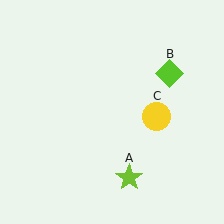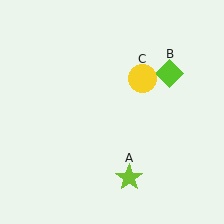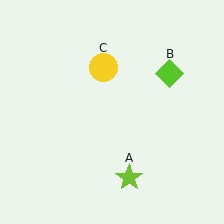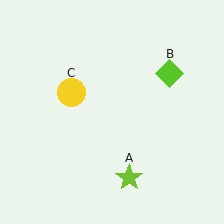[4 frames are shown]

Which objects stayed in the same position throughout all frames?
Lime star (object A) and lime diamond (object B) remained stationary.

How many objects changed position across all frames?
1 object changed position: yellow circle (object C).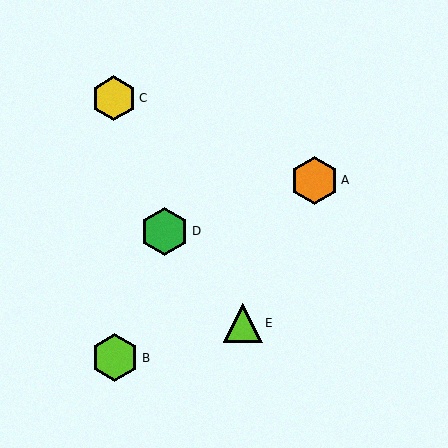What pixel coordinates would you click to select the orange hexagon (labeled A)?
Click at (315, 180) to select the orange hexagon A.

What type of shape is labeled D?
Shape D is a green hexagon.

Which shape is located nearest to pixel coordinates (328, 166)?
The orange hexagon (labeled A) at (315, 180) is nearest to that location.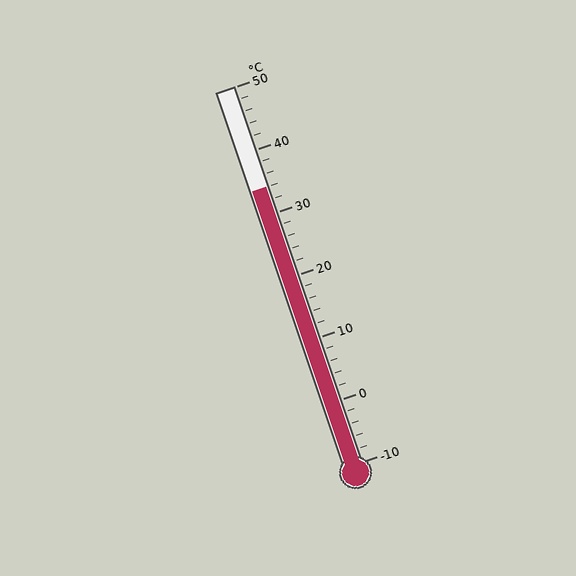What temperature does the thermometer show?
The thermometer shows approximately 34°C.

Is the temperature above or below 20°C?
The temperature is above 20°C.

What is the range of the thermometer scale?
The thermometer scale ranges from -10°C to 50°C.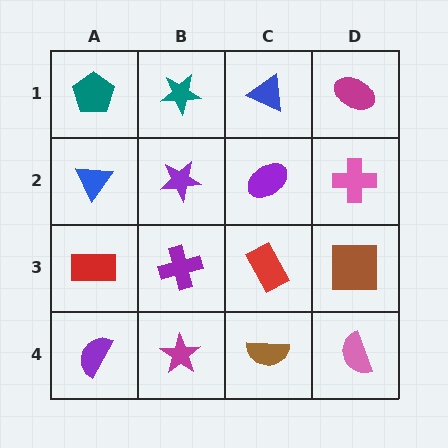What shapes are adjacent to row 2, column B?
A teal star (row 1, column B), a purple cross (row 3, column B), a blue triangle (row 2, column A), a purple ellipse (row 2, column C).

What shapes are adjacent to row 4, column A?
A red rectangle (row 3, column A), a magenta star (row 4, column B).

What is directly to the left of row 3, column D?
A red rectangle.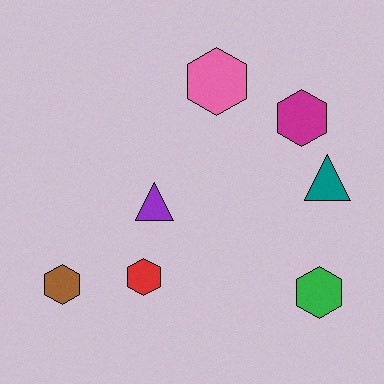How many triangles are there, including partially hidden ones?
There are 2 triangles.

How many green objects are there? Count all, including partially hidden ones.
There is 1 green object.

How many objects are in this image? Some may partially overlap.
There are 7 objects.